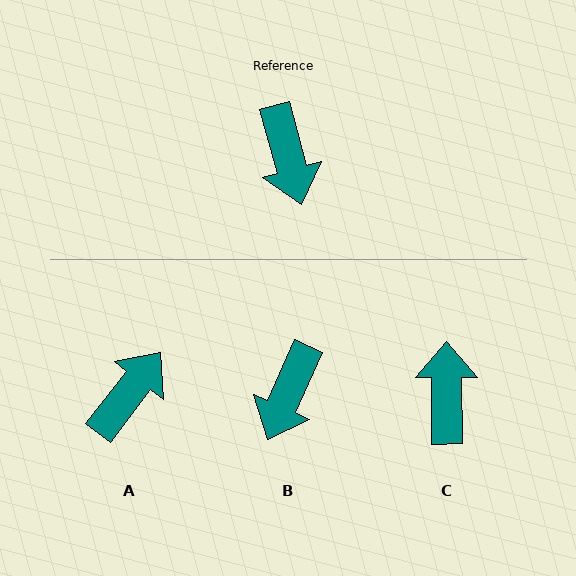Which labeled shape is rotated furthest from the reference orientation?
C, about 165 degrees away.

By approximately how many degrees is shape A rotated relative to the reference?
Approximately 127 degrees counter-clockwise.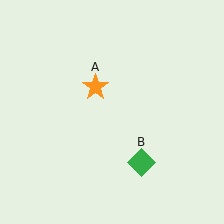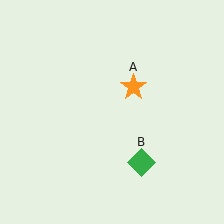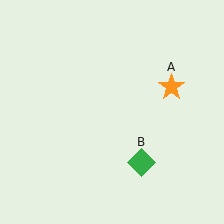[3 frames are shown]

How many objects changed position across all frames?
1 object changed position: orange star (object A).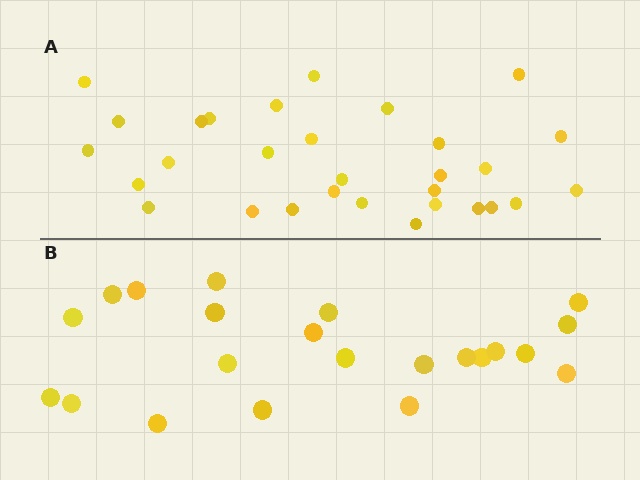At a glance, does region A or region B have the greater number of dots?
Region A (the top region) has more dots.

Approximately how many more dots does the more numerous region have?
Region A has roughly 8 or so more dots than region B.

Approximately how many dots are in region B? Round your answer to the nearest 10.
About 20 dots. (The exact count is 22, which rounds to 20.)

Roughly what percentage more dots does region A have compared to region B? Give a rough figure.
About 35% more.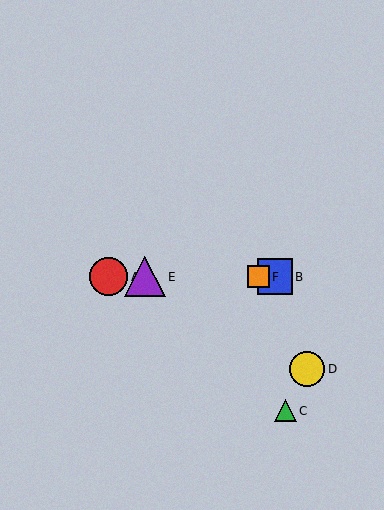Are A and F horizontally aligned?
Yes, both are at y≈277.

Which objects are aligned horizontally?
Objects A, B, E, F are aligned horizontally.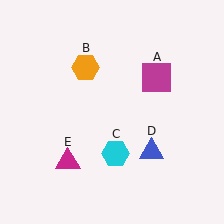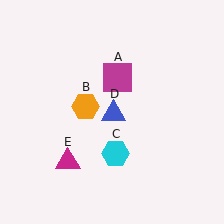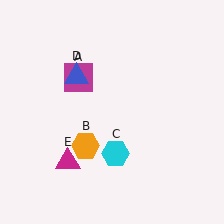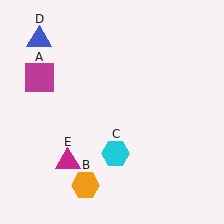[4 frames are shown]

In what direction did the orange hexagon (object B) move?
The orange hexagon (object B) moved down.